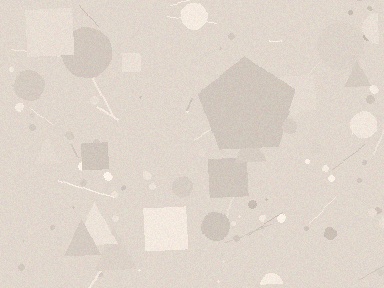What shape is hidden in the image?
A pentagon is hidden in the image.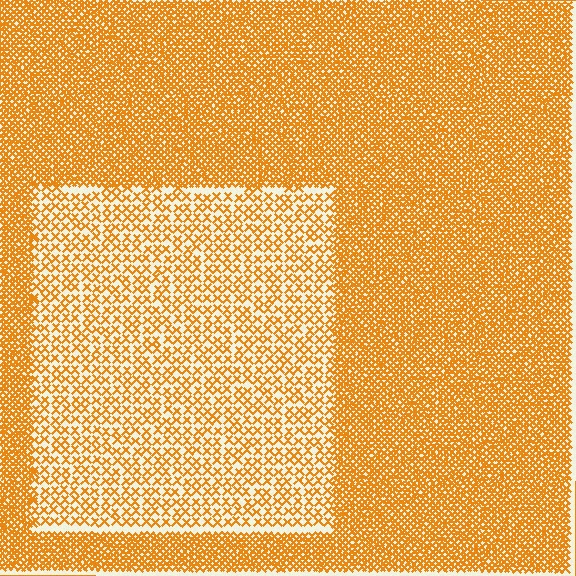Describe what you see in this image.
The image contains small orange elements arranged at two different densities. A rectangle-shaped region is visible where the elements are less densely packed than the surrounding area.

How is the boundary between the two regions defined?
The boundary is defined by a change in element density (approximately 2.7x ratio). All elements are the same color, size, and shape.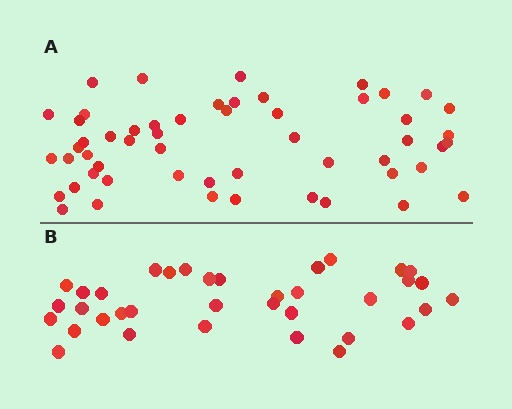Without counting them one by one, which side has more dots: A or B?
Region A (the top region) has more dots.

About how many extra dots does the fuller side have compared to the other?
Region A has approximately 20 more dots than region B.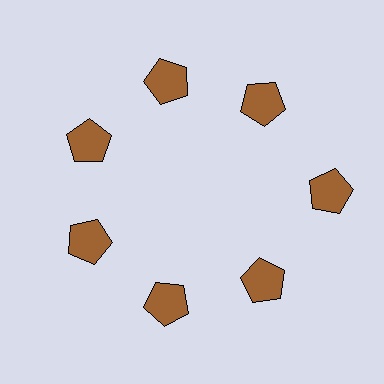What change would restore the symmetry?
The symmetry would be restored by moving it inward, back onto the ring so that all 7 pentagons sit at equal angles and equal distance from the center.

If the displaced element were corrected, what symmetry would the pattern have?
It would have 7-fold rotational symmetry — the pattern would map onto itself every 51 degrees.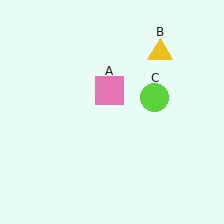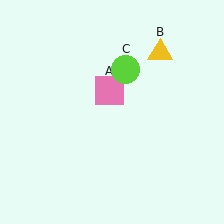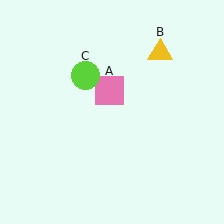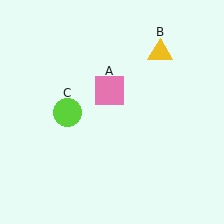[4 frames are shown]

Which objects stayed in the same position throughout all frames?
Pink square (object A) and yellow triangle (object B) remained stationary.